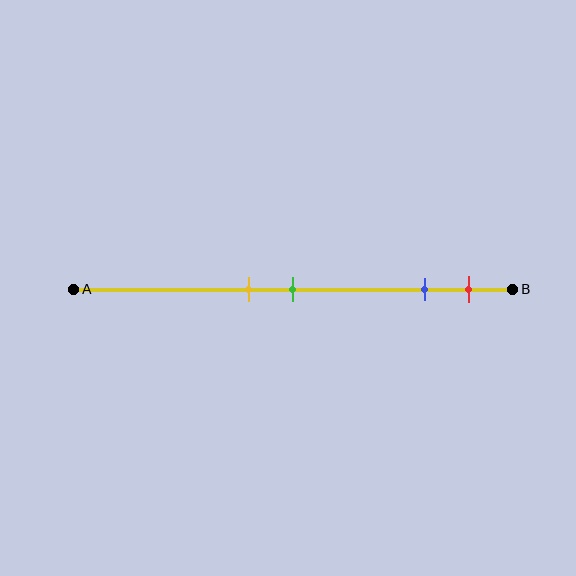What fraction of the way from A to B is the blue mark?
The blue mark is approximately 80% (0.8) of the way from A to B.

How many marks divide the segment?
There are 4 marks dividing the segment.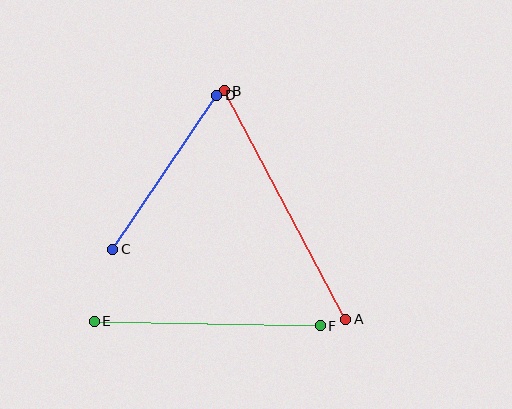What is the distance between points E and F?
The distance is approximately 226 pixels.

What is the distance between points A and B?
The distance is approximately 259 pixels.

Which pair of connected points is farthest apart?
Points A and B are farthest apart.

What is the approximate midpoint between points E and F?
The midpoint is at approximately (207, 324) pixels.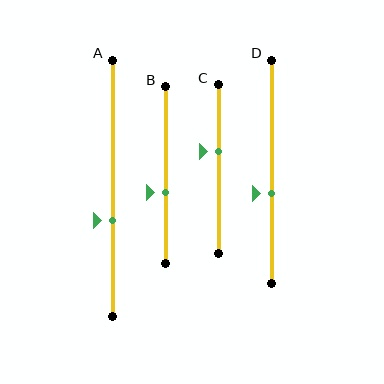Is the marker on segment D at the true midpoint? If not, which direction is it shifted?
No, the marker on segment D is shifted downward by about 10% of the segment length.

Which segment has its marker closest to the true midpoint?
Segment D has its marker closest to the true midpoint.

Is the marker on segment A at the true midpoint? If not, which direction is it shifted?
No, the marker on segment A is shifted downward by about 12% of the segment length.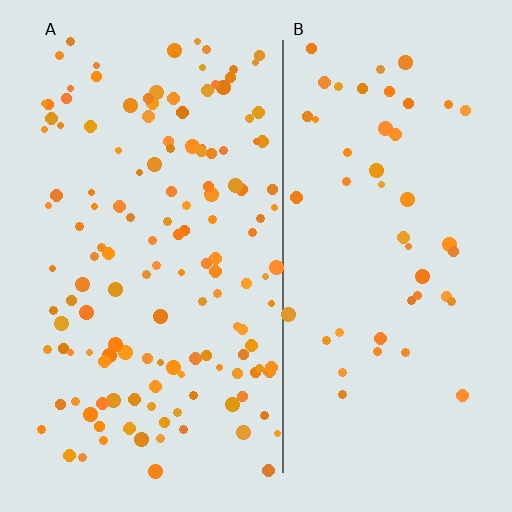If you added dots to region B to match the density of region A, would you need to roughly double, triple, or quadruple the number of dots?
Approximately triple.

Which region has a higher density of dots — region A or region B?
A (the left).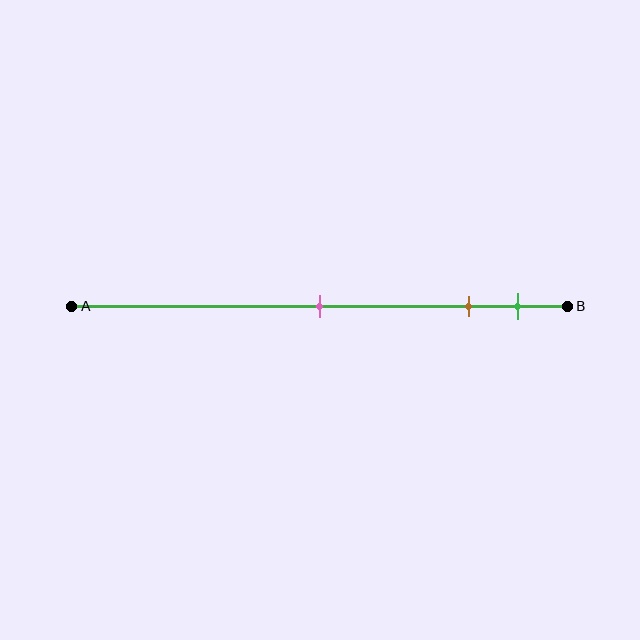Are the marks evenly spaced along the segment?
No, the marks are not evenly spaced.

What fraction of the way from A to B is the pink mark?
The pink mark is approximately 50% (0.5) of the way from A to B.